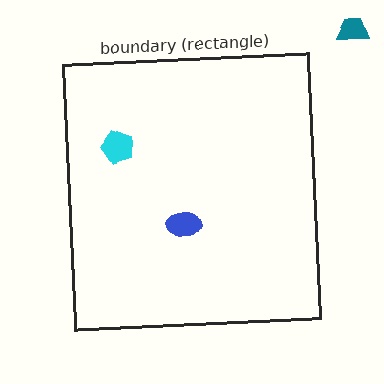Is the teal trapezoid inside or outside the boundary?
Outside.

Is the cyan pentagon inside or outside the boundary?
Inside.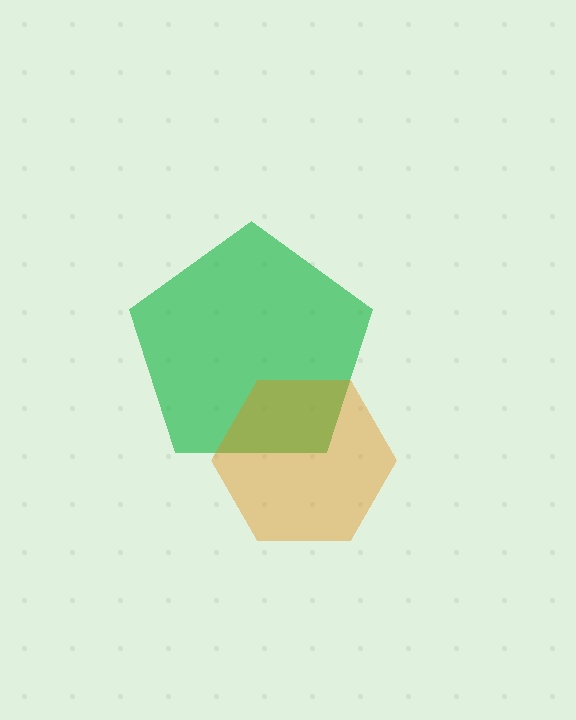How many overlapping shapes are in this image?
There are 2 overlapping shapes in the image.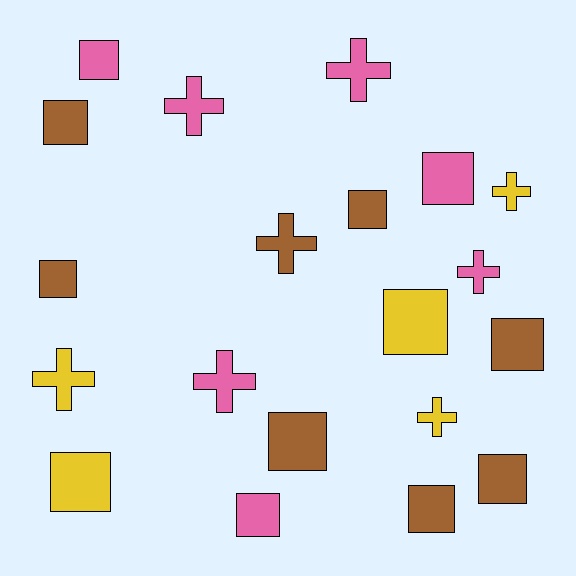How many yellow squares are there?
There are 2 yellow squares.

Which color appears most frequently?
Brown, with 8 objects.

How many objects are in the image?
There are 20 objects.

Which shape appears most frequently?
Square, with 12 objects.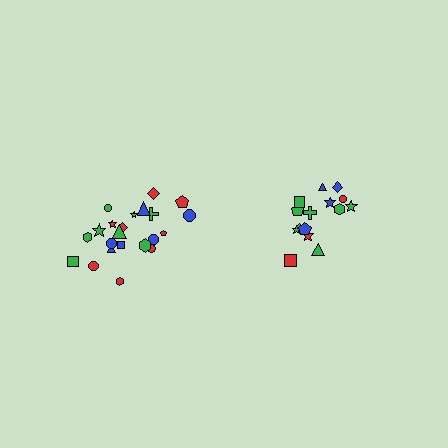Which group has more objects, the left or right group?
The left group.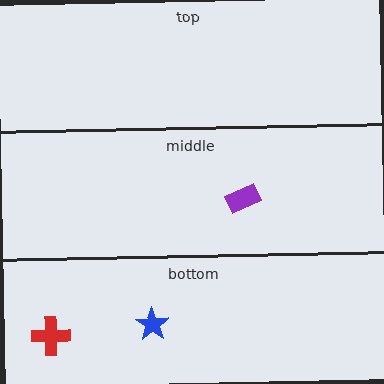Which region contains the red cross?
The bottom region.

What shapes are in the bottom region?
The red cross, the blue star.